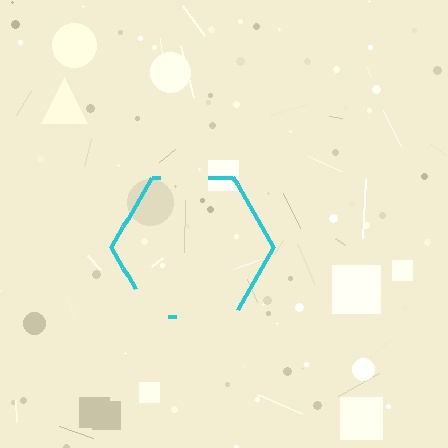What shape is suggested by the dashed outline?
The dashed outline suggests a hexagon.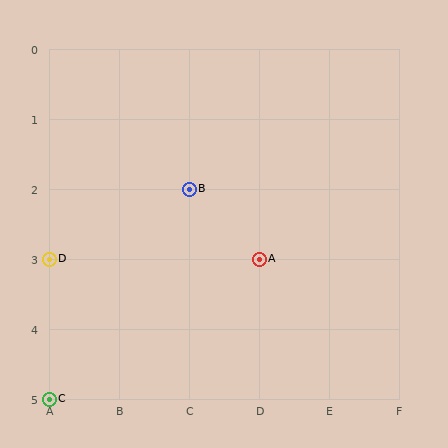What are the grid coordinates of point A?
Point A is at grid coordinates (D, 3).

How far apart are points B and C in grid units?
Points B and C are 2 columns and 3 rows apart (about 3.6 grid units diagonally).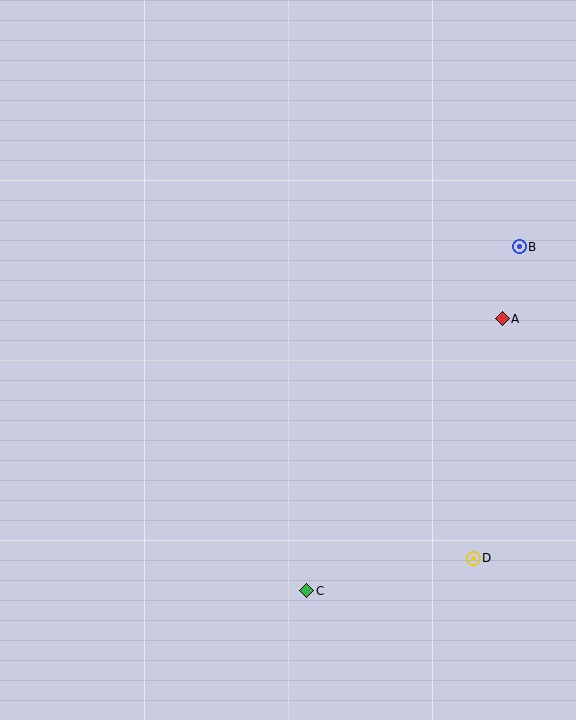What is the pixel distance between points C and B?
The distance between C and B is 404 pixels.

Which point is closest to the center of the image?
Point A at (502, 319) is closest to the center.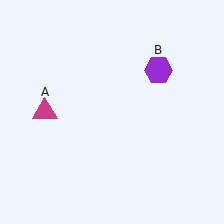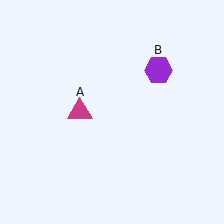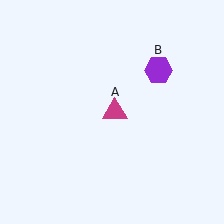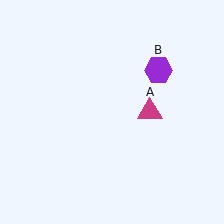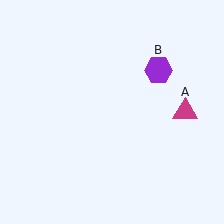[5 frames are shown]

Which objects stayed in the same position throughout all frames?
Purple hexagon (object B) remained stationary.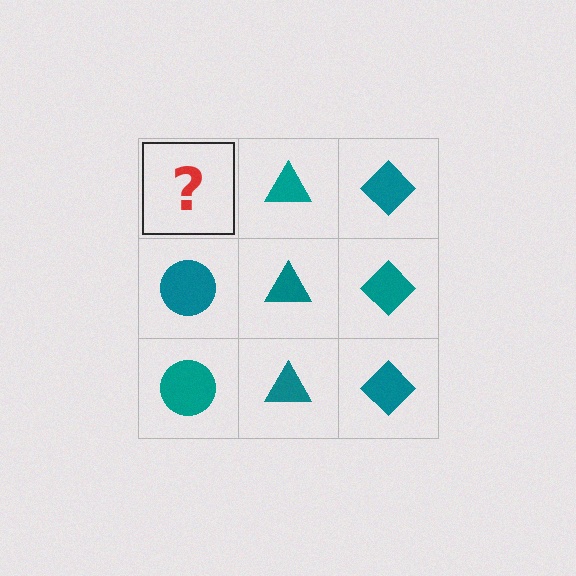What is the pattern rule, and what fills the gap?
The rule is that each column has a consistent shape. The gap should be filled with a teal circle.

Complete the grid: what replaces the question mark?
The question mark should be replaced with a teal circle.